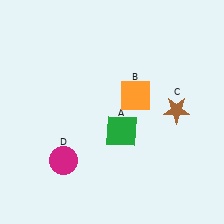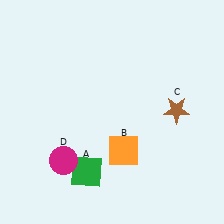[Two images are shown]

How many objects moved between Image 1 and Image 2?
2 objects moved between the two images.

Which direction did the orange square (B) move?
The orange square (B) moved down.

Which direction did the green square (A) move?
The green square (A) moved down.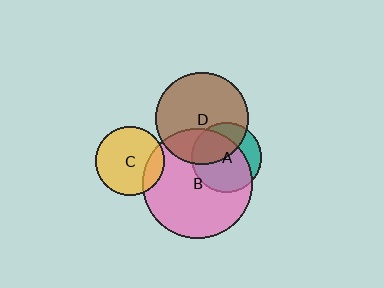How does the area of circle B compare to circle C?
Approximately 2.5 times.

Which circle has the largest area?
Circle B (pink).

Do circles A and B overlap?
Yes.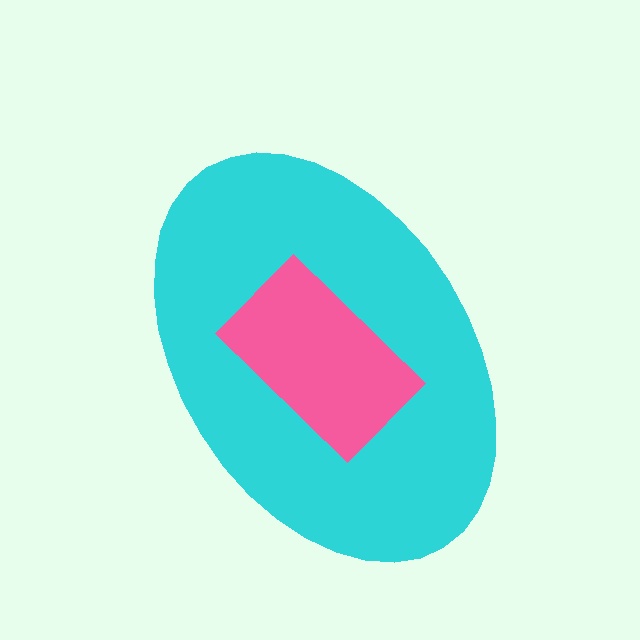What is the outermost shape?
The cyan ellipse.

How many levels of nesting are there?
2.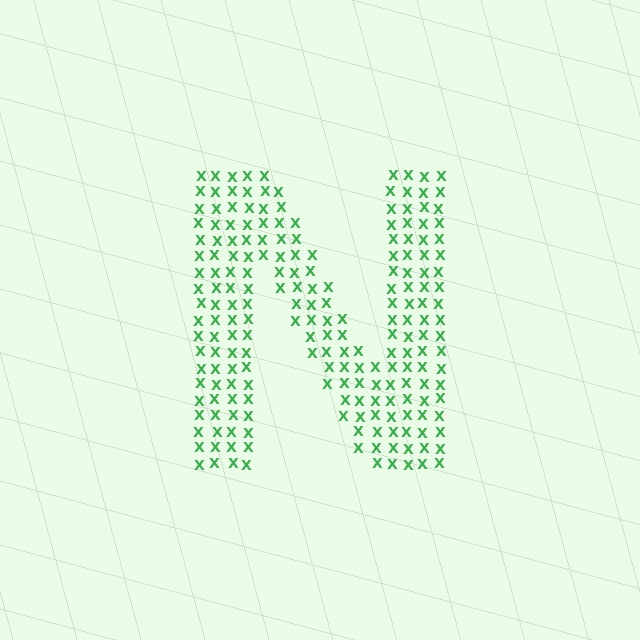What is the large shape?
The large shape is the letter N.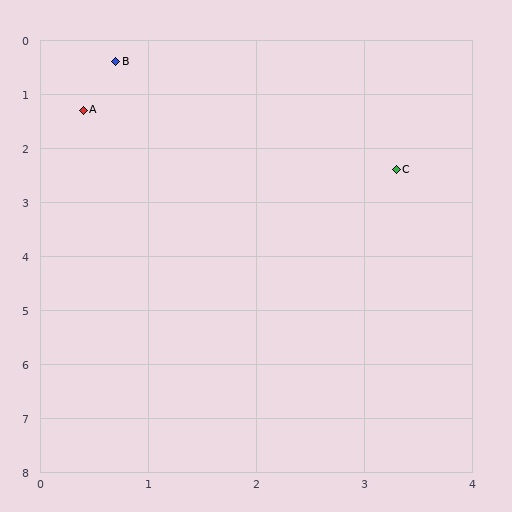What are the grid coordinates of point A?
Point A is at approximately (0.4, 1.3).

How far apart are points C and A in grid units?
Points C and A are about 3.1 grid units apart.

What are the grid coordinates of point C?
Point C is at approximately (3.3, 2.4).